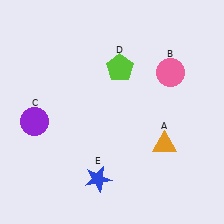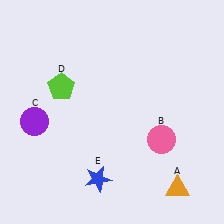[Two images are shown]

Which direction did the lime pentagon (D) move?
The lime pentagon (D) moved left.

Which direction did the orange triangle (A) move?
The orange triangle (A) moved down.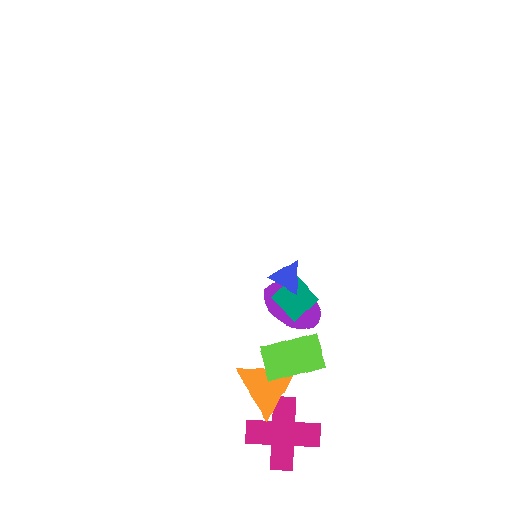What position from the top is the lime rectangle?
The lime rectangle is 4th from the top.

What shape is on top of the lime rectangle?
The purple ellipse is on top of the lime rectangle.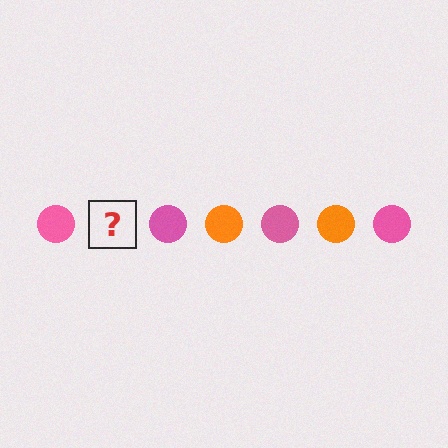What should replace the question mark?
The question mark should be replaced with an orange circle.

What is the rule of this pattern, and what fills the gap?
The rule is that the pattern cycles through pink, orange circles. The gap should be filled with an orange circle.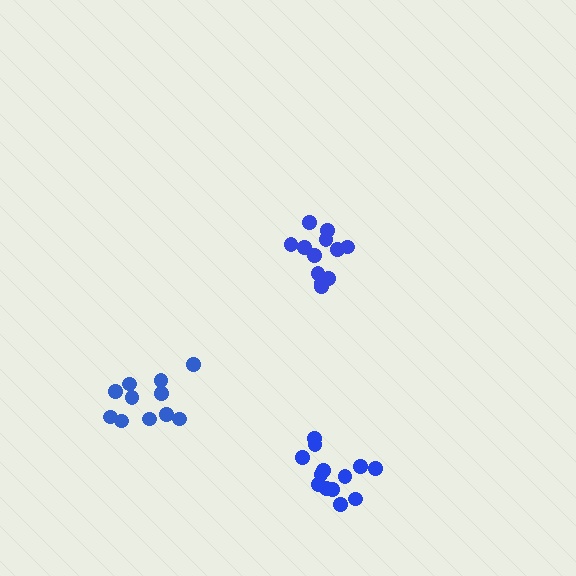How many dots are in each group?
Group 1: 13 dots, Group 2: 11 dots, Group 3: 13 dots (37 total).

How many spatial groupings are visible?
There are 3 spatial groupings.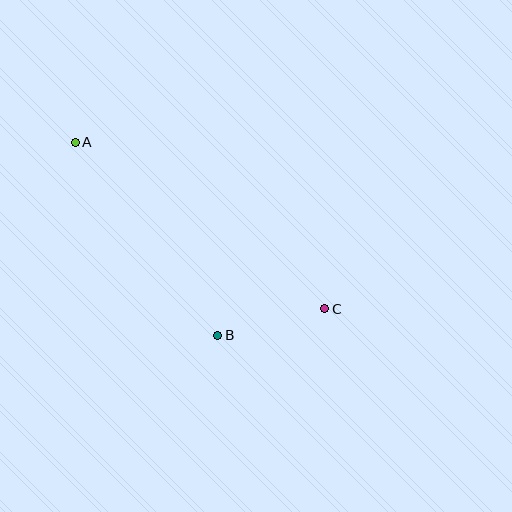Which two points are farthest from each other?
Points A and C are farthest from each other.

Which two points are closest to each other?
Points B and C are closest to each other.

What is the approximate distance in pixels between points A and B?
The distance between A and B is approximately 240 pixels.